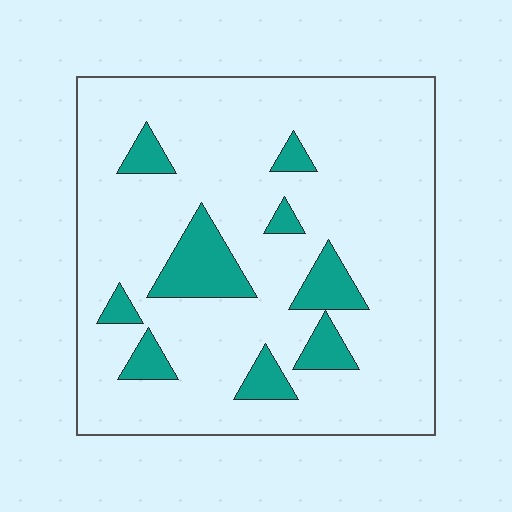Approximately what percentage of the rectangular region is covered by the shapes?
Approximately 15%.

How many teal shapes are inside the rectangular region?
9.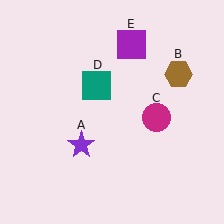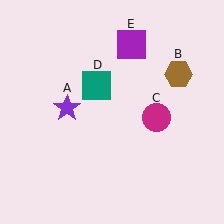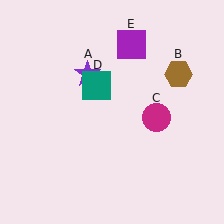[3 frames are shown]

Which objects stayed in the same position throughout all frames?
Brown hexagon (object B) and magenta circle (object C) and teal square (object D) and purple square (object E) remained stationary.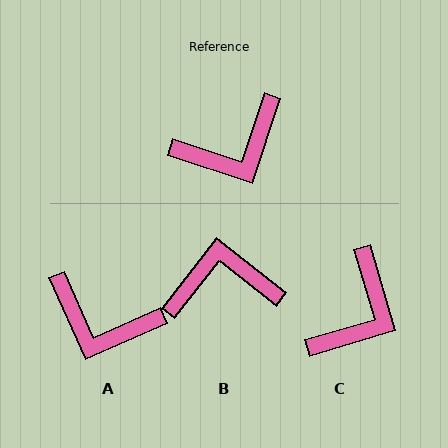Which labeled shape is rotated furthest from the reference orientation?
B, about 160 degrees away.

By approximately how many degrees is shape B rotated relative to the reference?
Approximately 160 degrees counter-clockwise.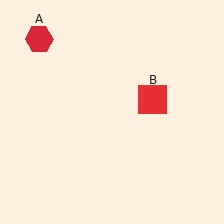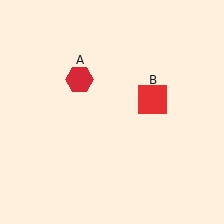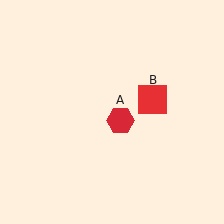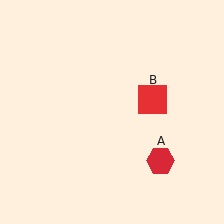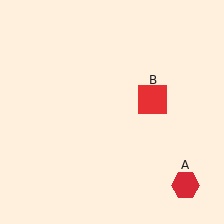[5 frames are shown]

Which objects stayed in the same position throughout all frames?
Red square (object B) remained stationary.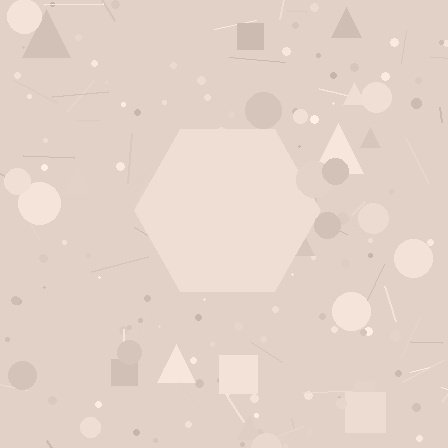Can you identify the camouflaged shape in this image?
The camouflaged shape is a hexagon.